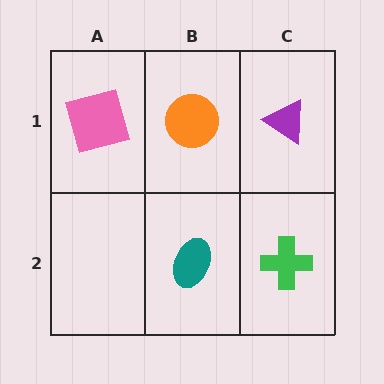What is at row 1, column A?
A pink square.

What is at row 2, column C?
A green cross.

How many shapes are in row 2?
2 shapes.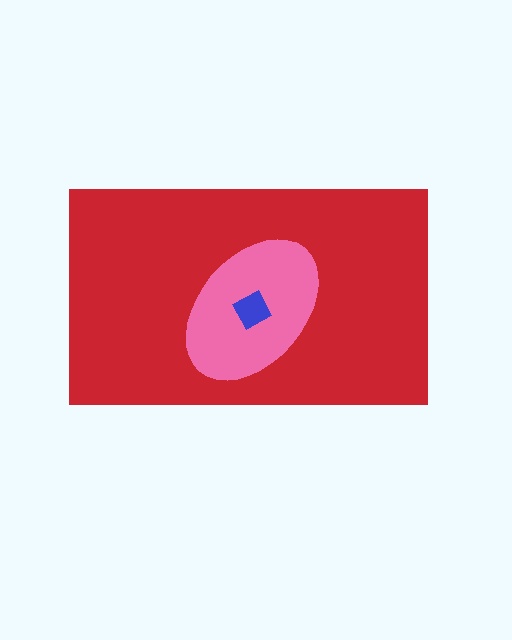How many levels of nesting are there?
3.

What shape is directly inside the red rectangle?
The pink ellipse.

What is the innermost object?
The blue diamond.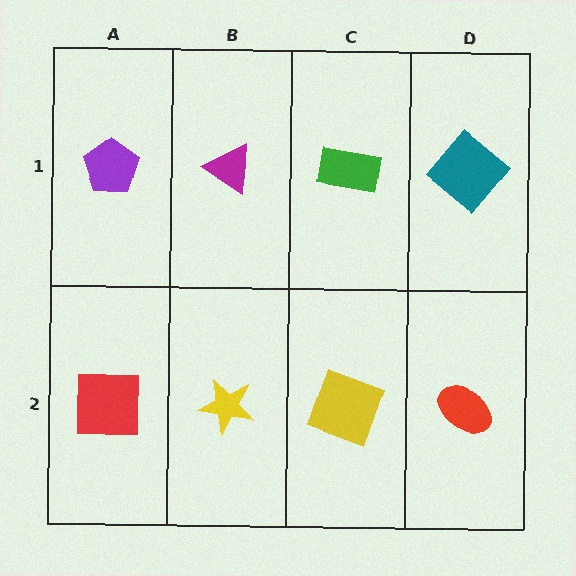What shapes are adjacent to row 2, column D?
A teal diamond (row 1, column D), a yellow square (row 2, column C).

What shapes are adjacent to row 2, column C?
A green rectangle (row 1, column C), a yellow star (row 2, column B), a red ellipse (row 2, column D).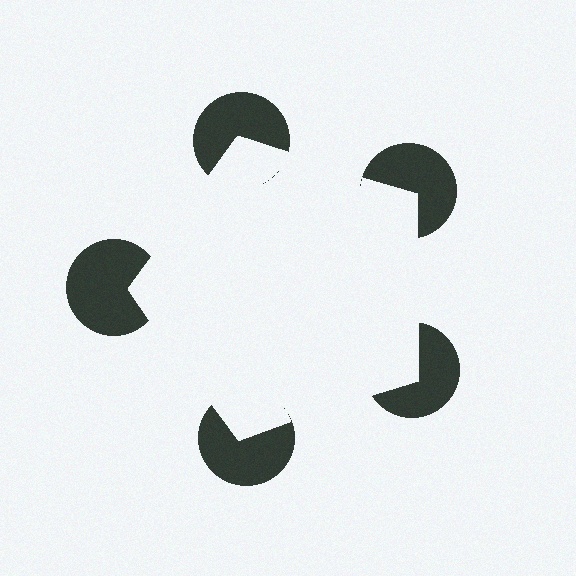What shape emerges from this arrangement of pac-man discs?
An illusory pentagon — its edges are inferred from the aligned wedge cuts in the pac-man discs, not physically drawn.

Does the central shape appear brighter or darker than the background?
It typically appears slightly brighter than the background, even though no actual brightness change is drawn.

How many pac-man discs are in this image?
There are 5 — one at each vertex of the illusory pentagon.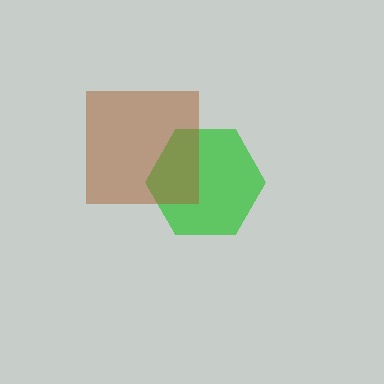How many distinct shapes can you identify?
There are 2 distinct shapes: a green hexagon, a brown square.